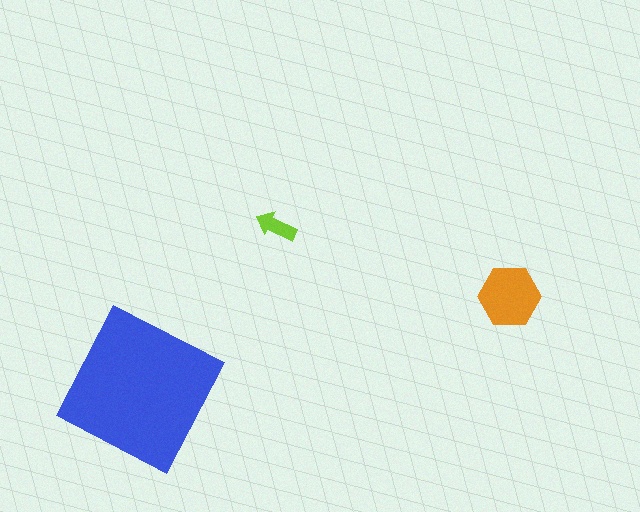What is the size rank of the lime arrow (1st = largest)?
3rd.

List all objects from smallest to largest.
The lime arrow, the orange hexagon, the blue square.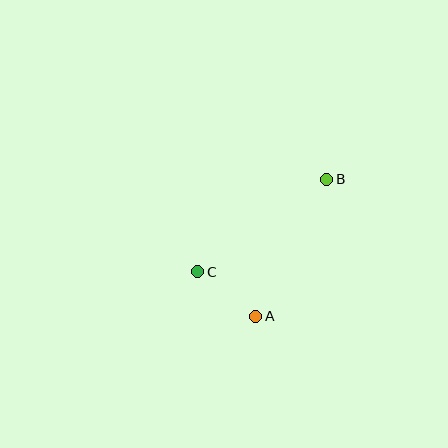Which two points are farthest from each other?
Points B and C are farthest from each other.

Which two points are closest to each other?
Points A and C are closest to each other.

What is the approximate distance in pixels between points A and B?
The distance between A and B is approximately 154 pixels.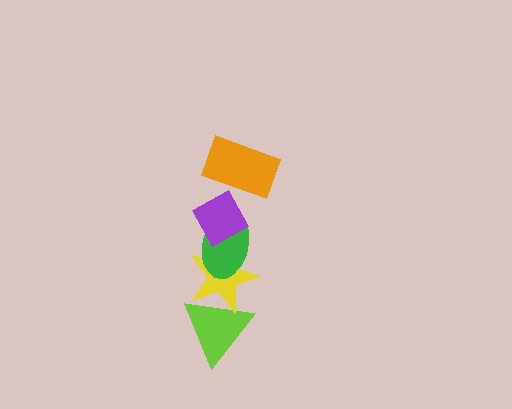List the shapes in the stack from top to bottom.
From top to bottom: the orange rectangle, the purple diamond, the green ellipse, the yellow star, the lime triangle.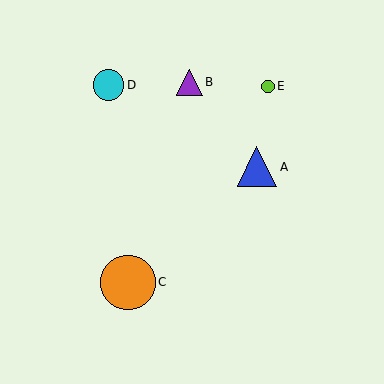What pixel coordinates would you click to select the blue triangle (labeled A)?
Click at (257, 167) to select the blue triangle A.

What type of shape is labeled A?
Shape A is a blue triangle.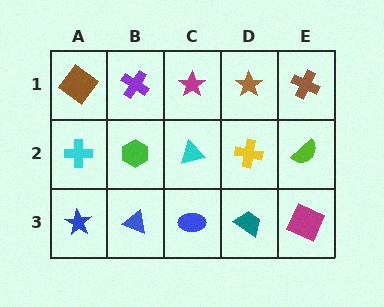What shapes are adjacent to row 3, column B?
A green hexagon (row 2, column B), a blue star (row 3, column A), a blue ellipse (row 3, column C).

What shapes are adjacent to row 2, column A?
A brown diamond (row 1, column A), a blue star (row 3, column A), a green hexagon (row 2, column B).